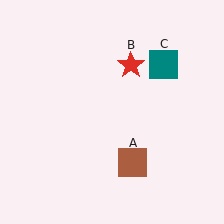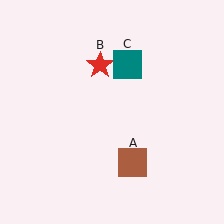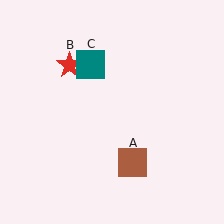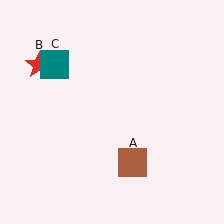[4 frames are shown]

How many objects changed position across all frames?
2 objects changed position: red star (object B), teal square (object C).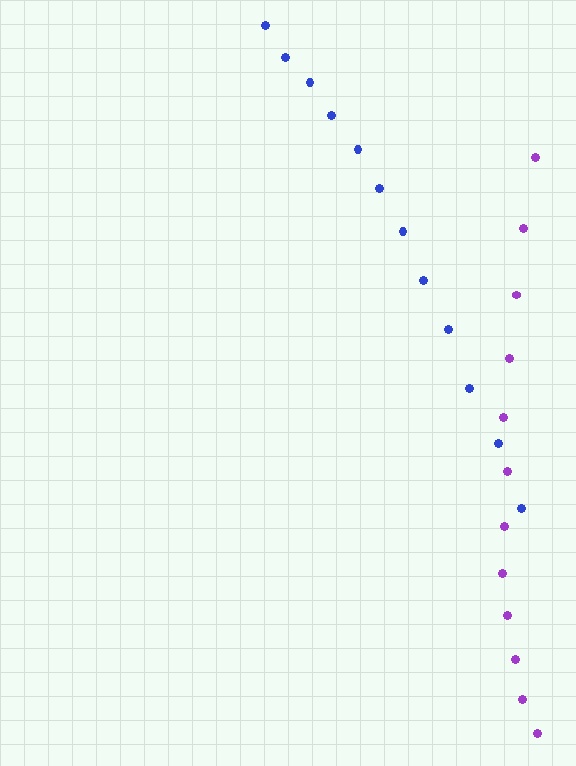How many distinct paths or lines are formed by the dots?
There are 2 distinct paths.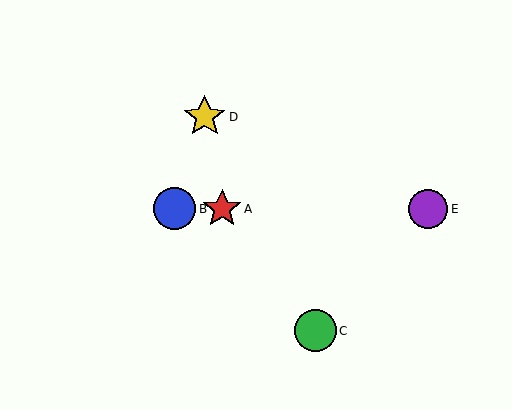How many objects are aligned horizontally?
3 objects (A, B, E) are aligned horizontally.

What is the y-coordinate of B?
Object B is at y≈209.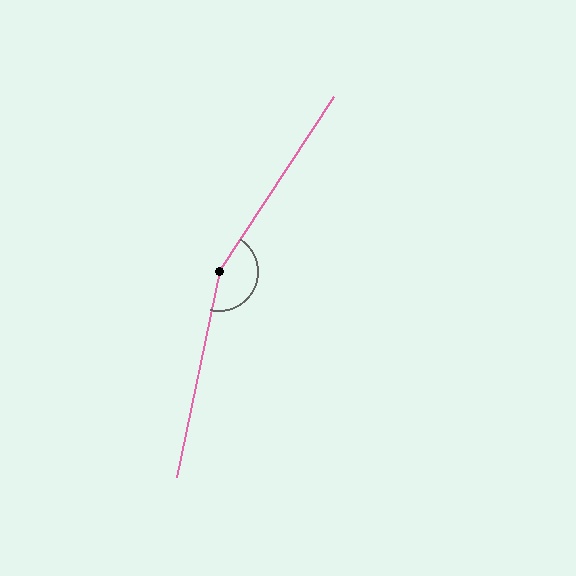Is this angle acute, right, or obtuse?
It is obtuse.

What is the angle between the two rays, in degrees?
Approximately 158 degrees.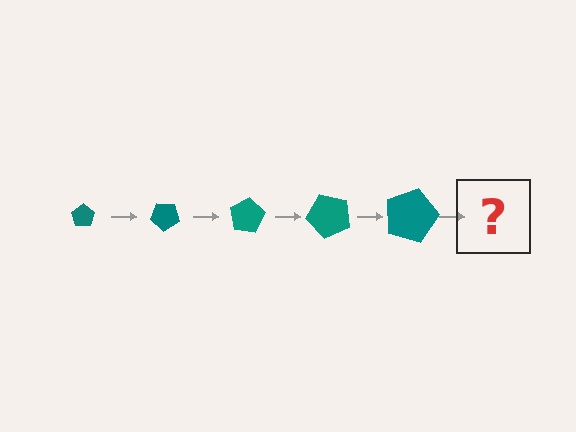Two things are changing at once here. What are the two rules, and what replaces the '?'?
The two rules are that the pentagon grows larger each step and it rotates 40 degrees each step. The '?' should be a pentagon, larger than the previous one and rotated 200 degrees from the start.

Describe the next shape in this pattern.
It should be a pentagon, larger than the previous one and rotated 200 degrees from the start.